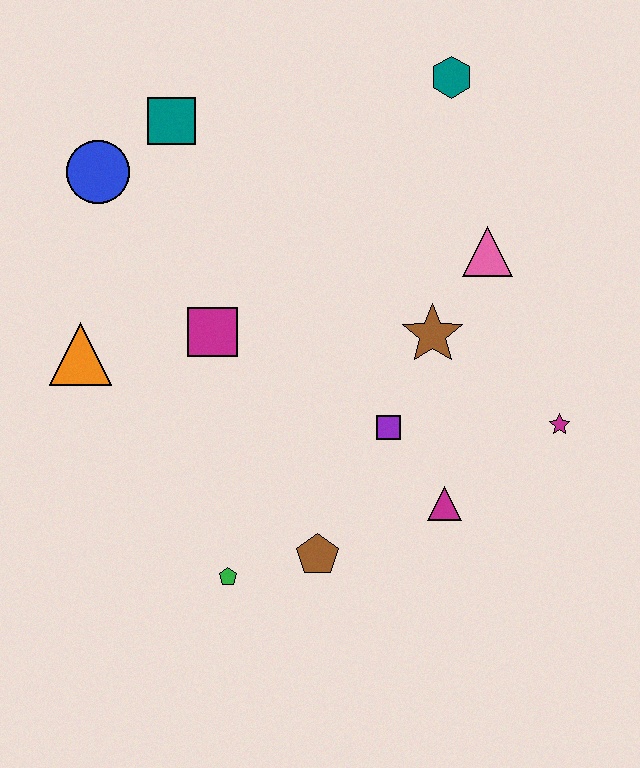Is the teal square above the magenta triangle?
Yes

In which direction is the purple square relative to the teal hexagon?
The purple square is below the teal hexagon.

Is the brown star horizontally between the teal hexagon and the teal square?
Yes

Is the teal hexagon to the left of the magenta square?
No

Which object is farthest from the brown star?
The blue circle is farthest from the brown star.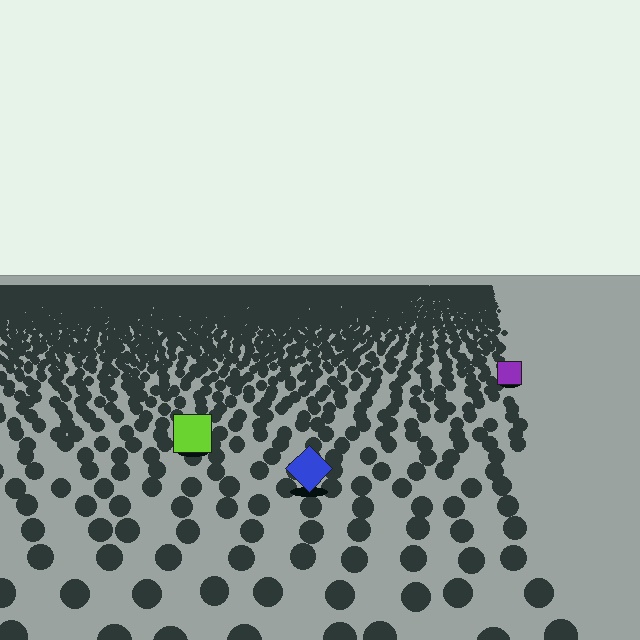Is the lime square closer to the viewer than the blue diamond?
No. The blue diamond is closer — you can tell from the texture gradient: the ground texture is coarser near it.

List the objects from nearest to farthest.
From nearest to farthest: the blue diamond, the lime square, the purple square.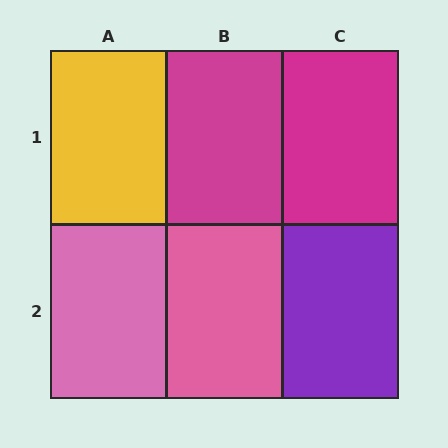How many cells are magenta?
2 cells are magenta.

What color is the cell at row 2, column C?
Purple.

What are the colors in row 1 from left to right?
Yellow, magenta, magenta.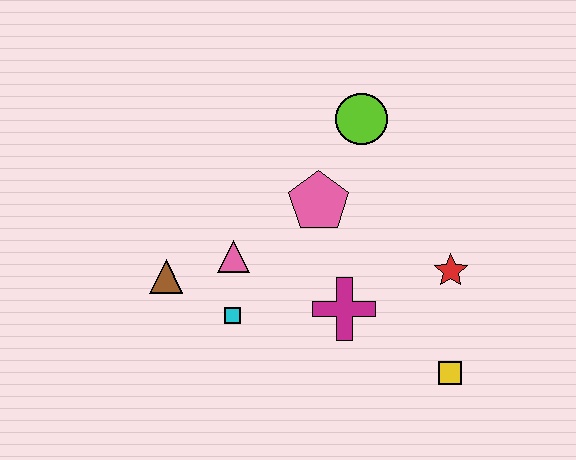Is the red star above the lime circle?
No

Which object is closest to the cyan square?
The pink triangle is closest to the cyan square.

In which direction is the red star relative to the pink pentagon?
The red star is to the right of the pink pentagon.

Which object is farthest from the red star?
The brown triangle is farthest from the red star.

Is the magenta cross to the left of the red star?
Yes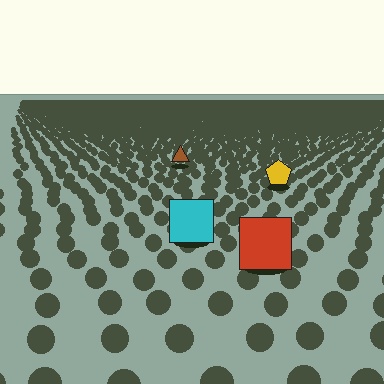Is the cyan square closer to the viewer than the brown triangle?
Yes. The cyan square is closer — you can tell from the texture gradient: the ground texture is coarser near it.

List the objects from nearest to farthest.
From nearest to farthest: the red square, the cyan square, the yellow pentagon, the brown triangle.